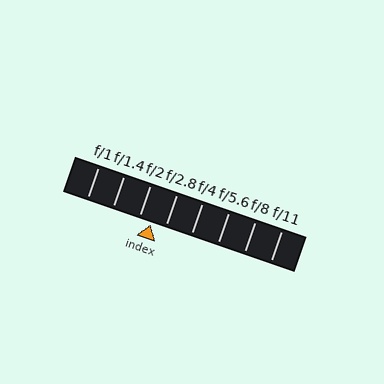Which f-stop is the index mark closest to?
The index mark is closest to f/2.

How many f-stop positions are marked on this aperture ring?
There are 8 f-stop positions marked.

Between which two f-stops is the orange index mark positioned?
The index mark is between f/2 and f/2.8.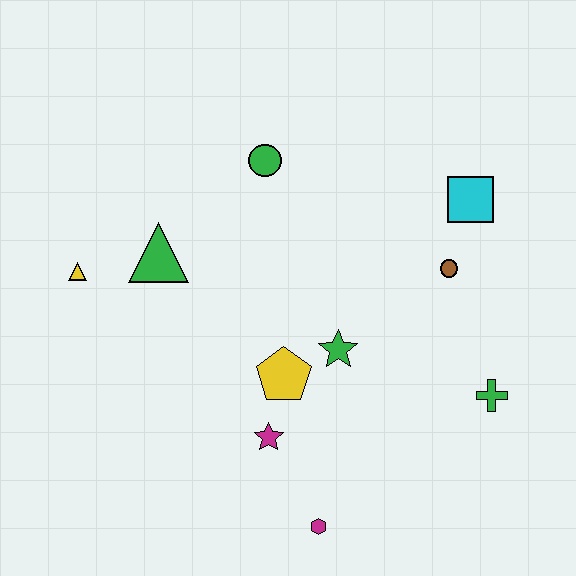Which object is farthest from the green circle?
The magenta hexagon is farthest from the green circle.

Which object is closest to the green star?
The yellow pentagon is closest to the green star.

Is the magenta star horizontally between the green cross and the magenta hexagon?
No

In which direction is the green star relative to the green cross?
The green star is to the left of the green cross.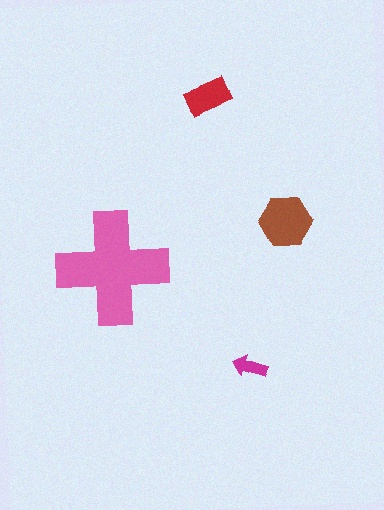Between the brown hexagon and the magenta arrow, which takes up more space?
The brown hexagon.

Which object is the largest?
The pink cross.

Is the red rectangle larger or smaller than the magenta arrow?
Larger.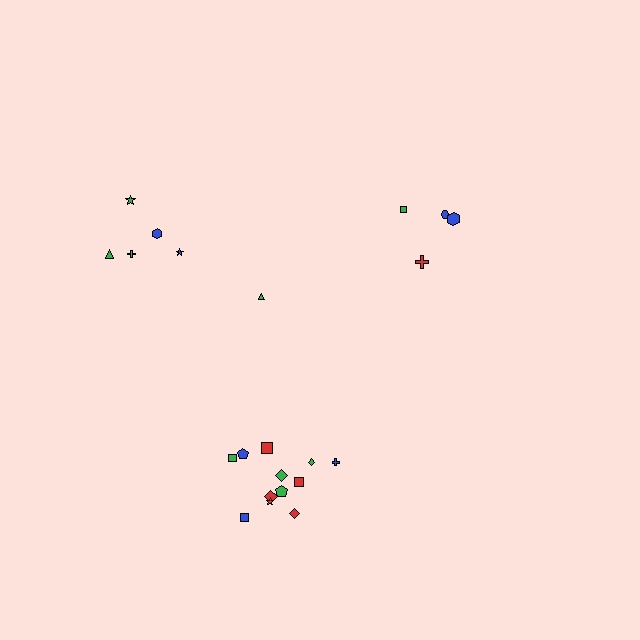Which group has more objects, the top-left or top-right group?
The top-left group.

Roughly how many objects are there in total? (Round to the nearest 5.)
Roughly 20 objects in total.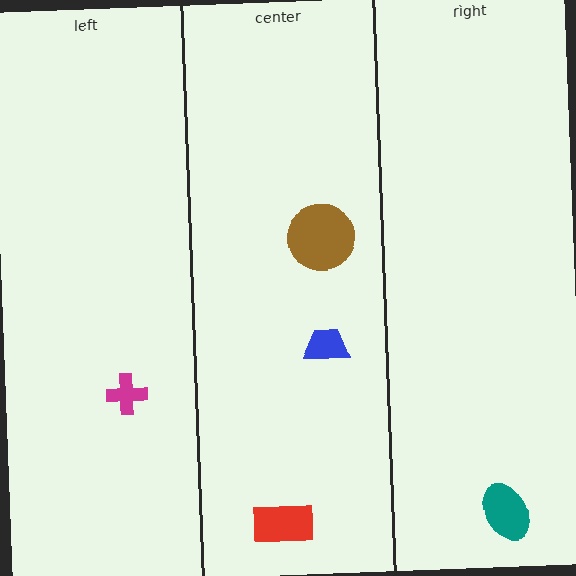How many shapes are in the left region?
1.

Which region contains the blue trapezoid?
The center region.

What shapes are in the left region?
The magenta cross.